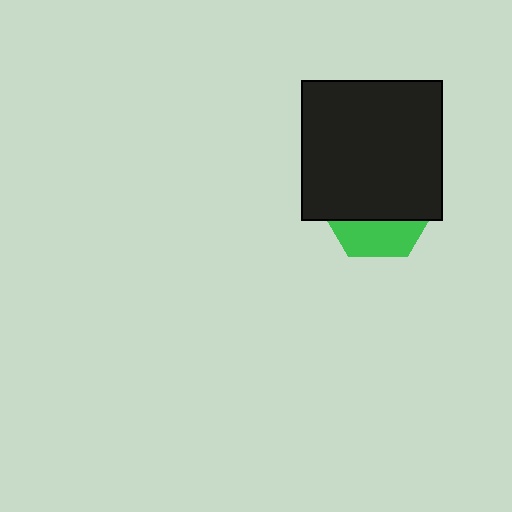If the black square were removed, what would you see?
You would see the complete green hexagon.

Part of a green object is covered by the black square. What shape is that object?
It is a hexagon.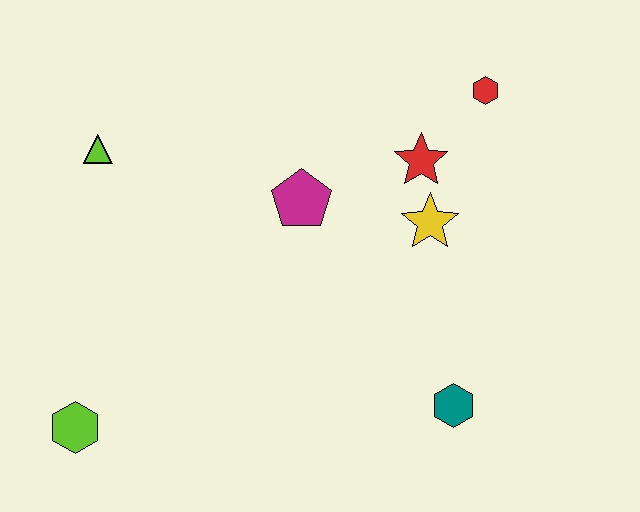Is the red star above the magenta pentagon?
Yes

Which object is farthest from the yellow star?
The lime hexagon is farthest from the yellow star.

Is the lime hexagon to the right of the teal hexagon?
No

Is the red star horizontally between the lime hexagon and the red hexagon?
Yes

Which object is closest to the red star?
The yellow star is closest to the red star.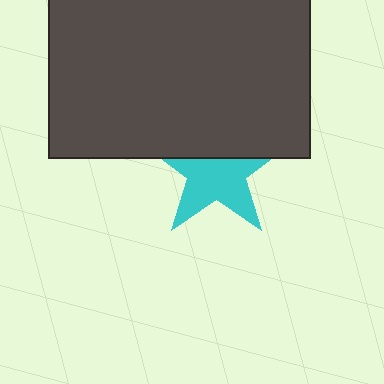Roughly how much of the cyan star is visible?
About half of it is visible (roughly 59%).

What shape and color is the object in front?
The object in front is a dark gray rectangle.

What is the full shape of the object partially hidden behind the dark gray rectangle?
The partially hidden object is a cyan star.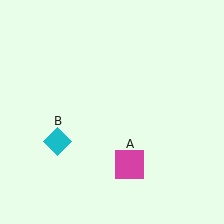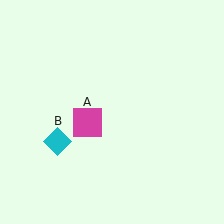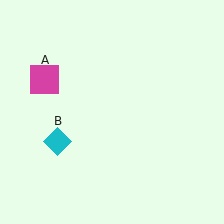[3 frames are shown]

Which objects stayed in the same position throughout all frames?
Cyan diamond (object B) remained stationary.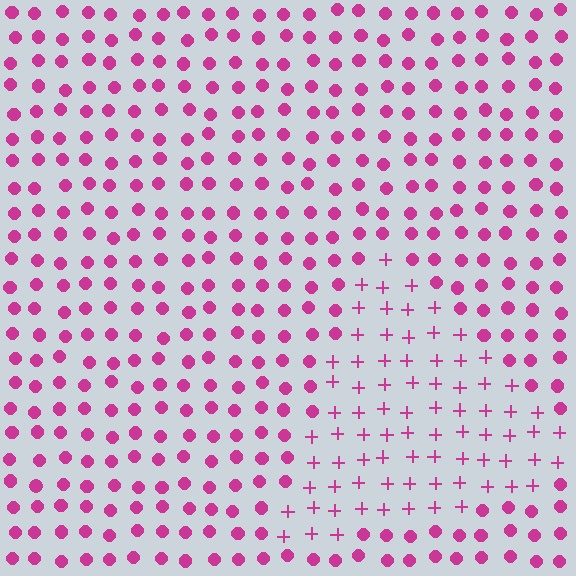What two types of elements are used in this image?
The image uses plus signs inside the triangle region and circles outside it.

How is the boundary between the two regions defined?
The boundary is defined by a change in element shape: plus signs inside vs. circles outside. All elements share the same color and spacing.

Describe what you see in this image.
The image is filled with small magenta elements arranged in a uniform grid. A triangle-shaped region contains plus signs, while the surrounding area contains circles. The boundary is defined purely by the change in element shape.